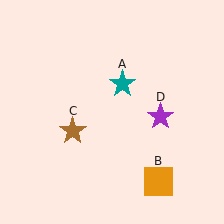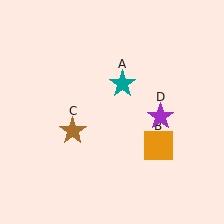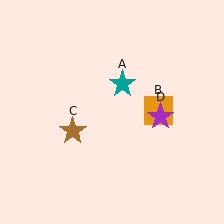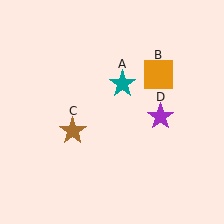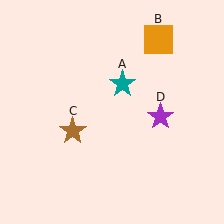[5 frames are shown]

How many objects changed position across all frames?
1 object changed position: orange square (object B).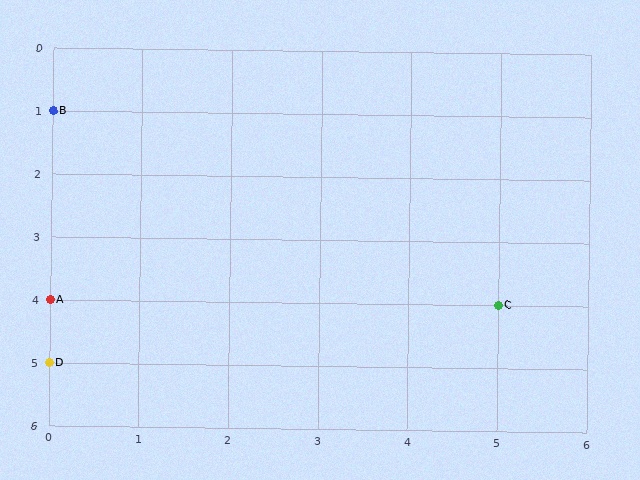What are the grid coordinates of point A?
Point A is at grid coordinates (0, 4).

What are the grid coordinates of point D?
Point D is at grid coordinates (0, 5).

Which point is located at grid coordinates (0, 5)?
Point D is at (0, 5).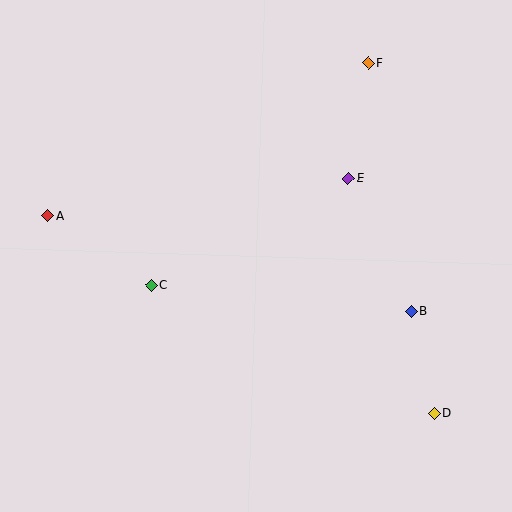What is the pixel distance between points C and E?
The distance between C and E is 224 pixels.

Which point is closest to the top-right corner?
Point F is closest to the top-right corner.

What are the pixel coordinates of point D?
Point D is at (434, 413).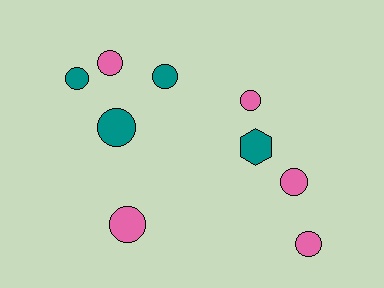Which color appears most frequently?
Pink, with 5 objects.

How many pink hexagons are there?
There are no pink hexagons.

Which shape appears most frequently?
Circle, with 8 objects.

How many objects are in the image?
There are 9 objects.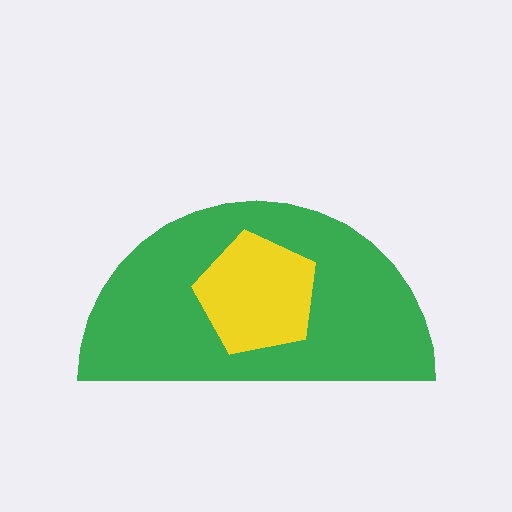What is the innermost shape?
The yellow pentagon.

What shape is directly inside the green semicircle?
The yellow pentagon.